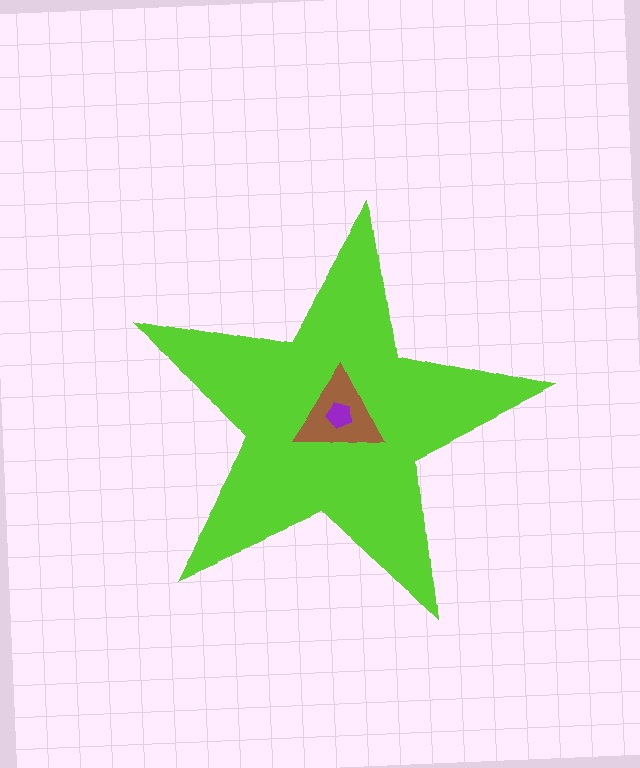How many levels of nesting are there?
3.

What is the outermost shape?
The lime star.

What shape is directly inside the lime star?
The brown triangle.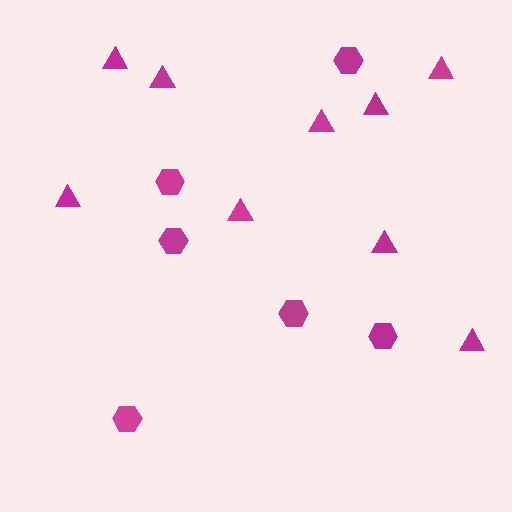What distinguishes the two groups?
There are 2 groups: one group of hexagons (6) and one group of triangles (9).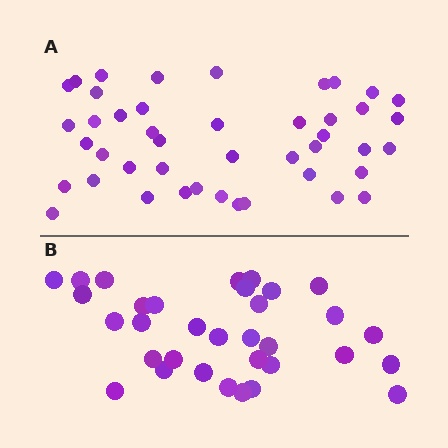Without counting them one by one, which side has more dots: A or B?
Region A (the top region) has more dots.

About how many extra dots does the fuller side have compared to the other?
Region A has roughly 12 or so more dots than region B.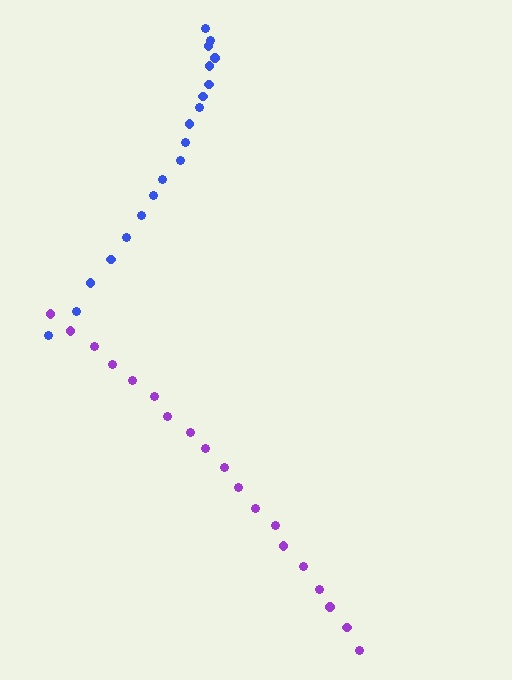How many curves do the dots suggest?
There are 2 distinct paths.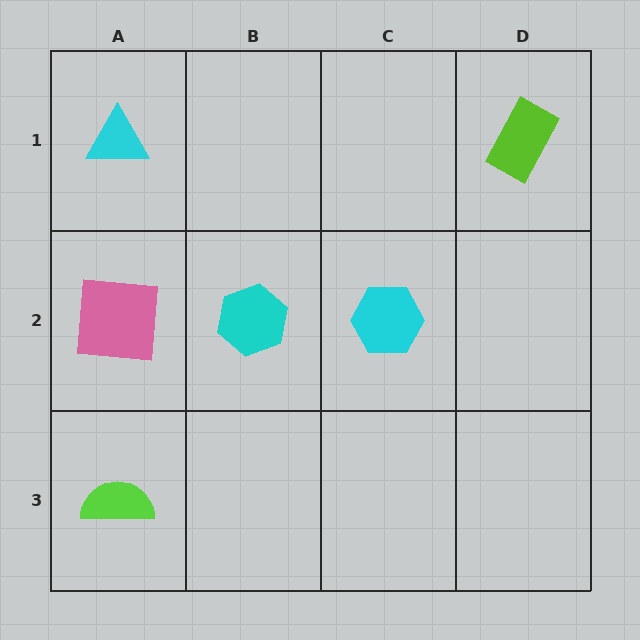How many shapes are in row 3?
1 shape.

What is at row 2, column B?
A cyan hexagon.